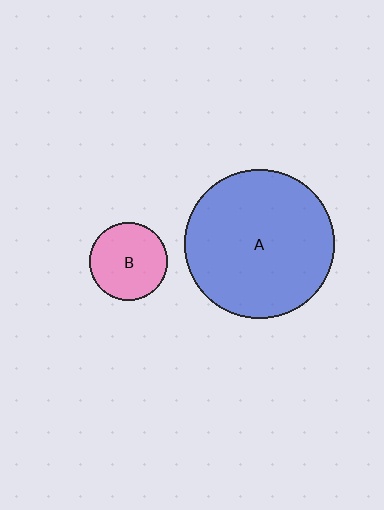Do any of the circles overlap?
No, none of the circles overlap.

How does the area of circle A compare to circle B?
Approximately 3.7 times.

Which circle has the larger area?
Circle A (blue).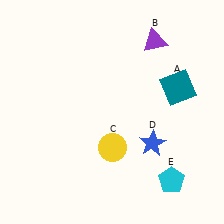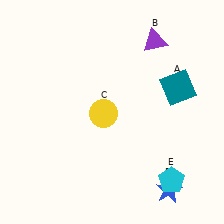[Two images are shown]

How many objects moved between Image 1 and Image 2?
2 objects moved between the two images.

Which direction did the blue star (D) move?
The blue star (D) moved down.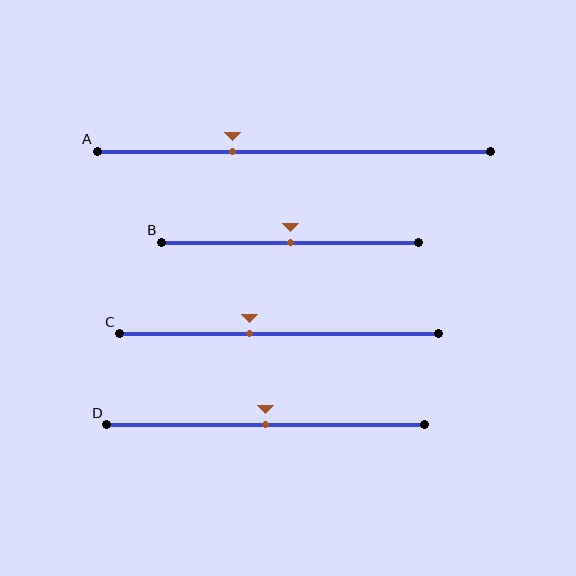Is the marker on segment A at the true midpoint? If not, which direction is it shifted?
No, the marker on segment A is shifted to the left by about 16% of the segment length.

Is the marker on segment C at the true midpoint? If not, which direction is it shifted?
No, the marker on segment C is shifted to the left by about 9% of the segment length.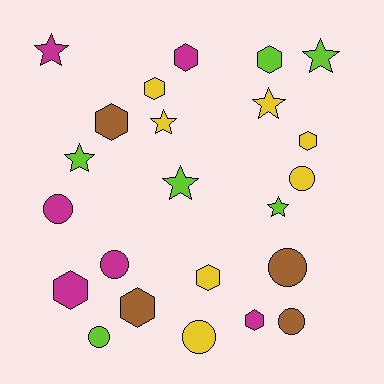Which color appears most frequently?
Yellow, with 7 objects.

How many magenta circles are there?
There are 2 magenta circles.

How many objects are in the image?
There are 23 objects.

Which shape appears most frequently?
Hexagon, with 9 objects.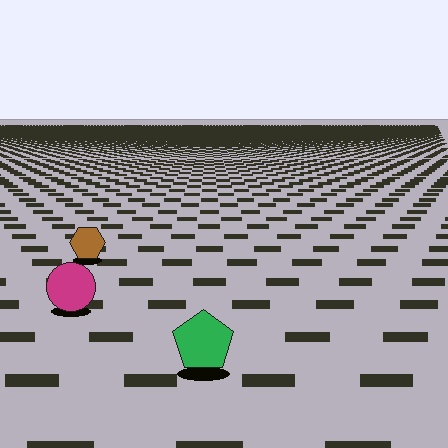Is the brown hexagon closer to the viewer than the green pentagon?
No. The green pentagon is closer — you can tell from the texture gradient: the ground texture is coarser near it.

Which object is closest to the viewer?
The green pentagon is closest. The texture marks near it are larger and more spread out.